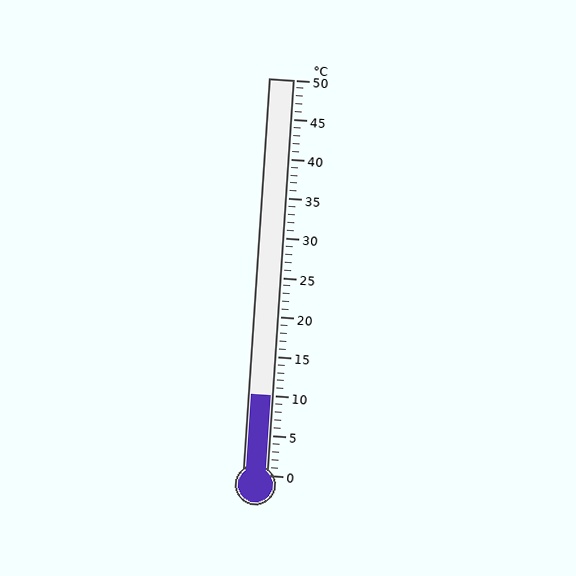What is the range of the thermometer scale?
The thermometer scale ranges from 0°C to 50°C.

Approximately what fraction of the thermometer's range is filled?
The thermometer is filled to approximately 20% of its range.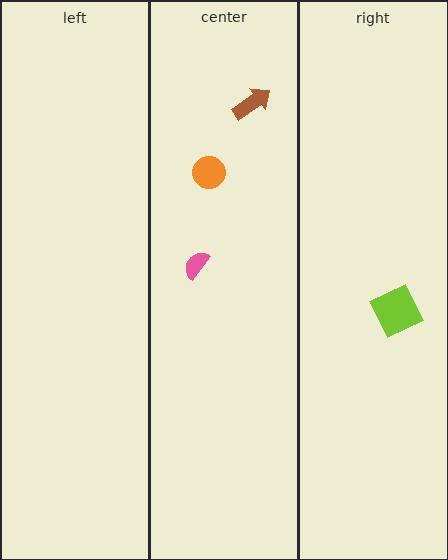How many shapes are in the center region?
3.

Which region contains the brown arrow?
The center region.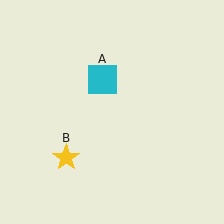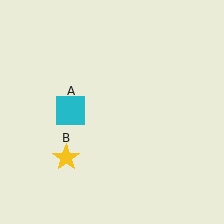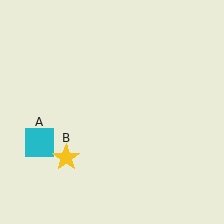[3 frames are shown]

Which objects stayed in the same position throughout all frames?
Yellow star (object B) remained stationary.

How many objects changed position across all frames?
1 object changed position: cyan square (object A).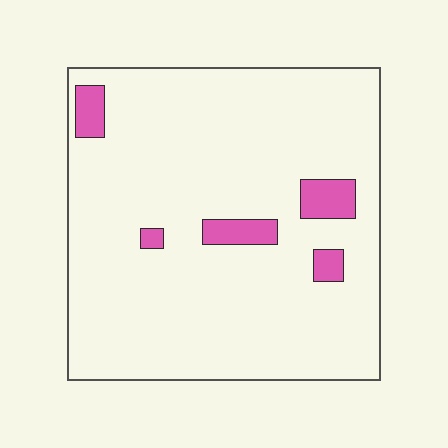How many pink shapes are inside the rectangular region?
5.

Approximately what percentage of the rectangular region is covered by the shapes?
Approximately 5%.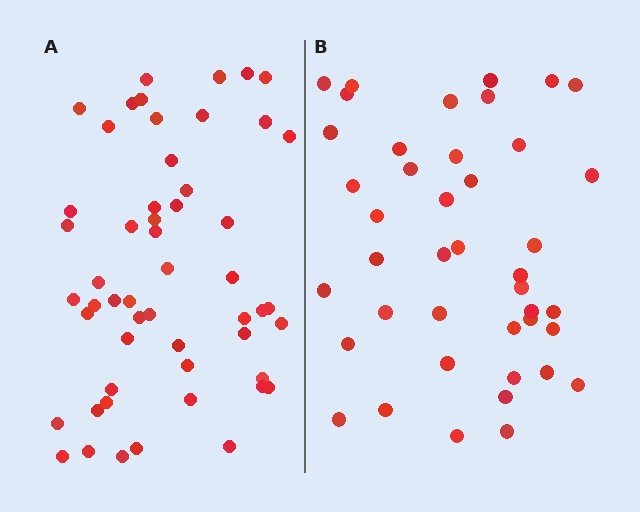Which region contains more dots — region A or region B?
Region A (the left region) has more dots.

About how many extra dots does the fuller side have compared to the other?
Region A has roughly 12 or so more dots than region B.